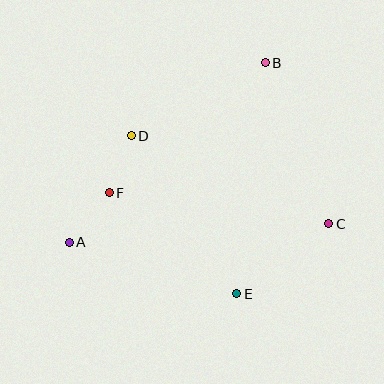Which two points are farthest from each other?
Points A and B are farthest from each other.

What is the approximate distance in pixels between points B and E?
The distance between B and E is approximately 233 pixels.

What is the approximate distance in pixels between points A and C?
The distance between A and C is approximately 260 pixels.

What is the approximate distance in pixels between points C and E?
The distance between C and E is approximately 115 pixels.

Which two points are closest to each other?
Points D and F are closest to each other.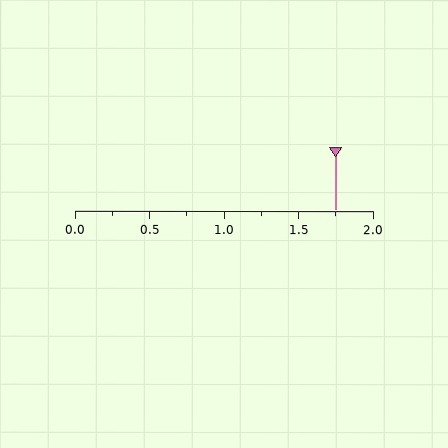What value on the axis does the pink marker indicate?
The marker indicates approximately 1.75.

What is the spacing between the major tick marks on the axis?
The major ticks are spaced 0.5 apart.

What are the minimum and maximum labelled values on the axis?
The axis runs from 0.0 to 2.0.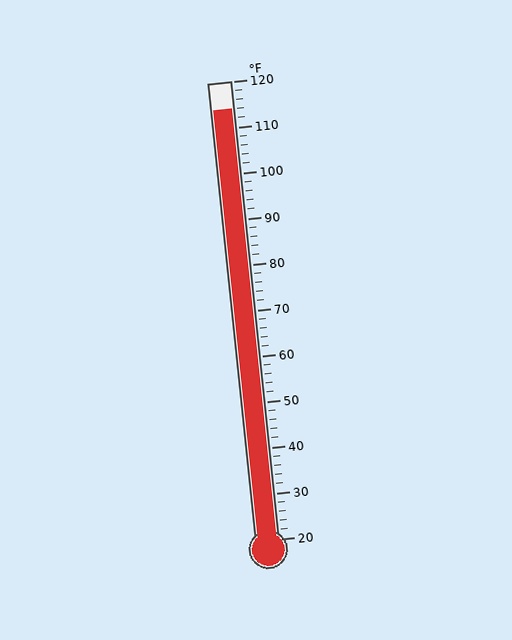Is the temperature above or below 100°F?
The temperature is above 100°F.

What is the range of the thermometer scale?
The thermometer scale ranges from 20°F to 120°F.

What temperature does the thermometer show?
The thermometer shows approximately 114°F.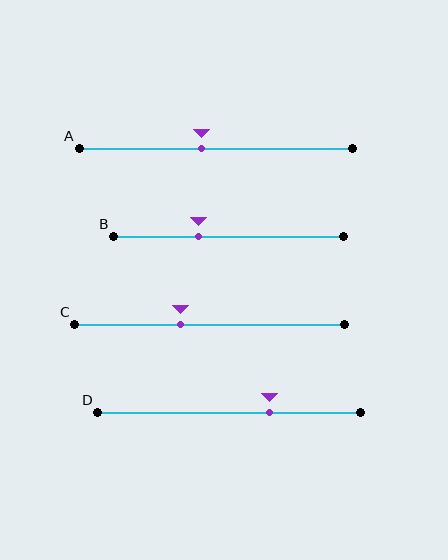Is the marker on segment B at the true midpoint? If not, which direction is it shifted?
No, the marker on segment B is shifted to the left by about 13% of the segment length.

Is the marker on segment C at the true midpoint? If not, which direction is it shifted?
No, the marker on segment C is shifted to the left by about 11% of the segment length.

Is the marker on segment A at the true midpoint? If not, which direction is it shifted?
No, the marker on segment A is shifted to the left by about 5% of the segment length.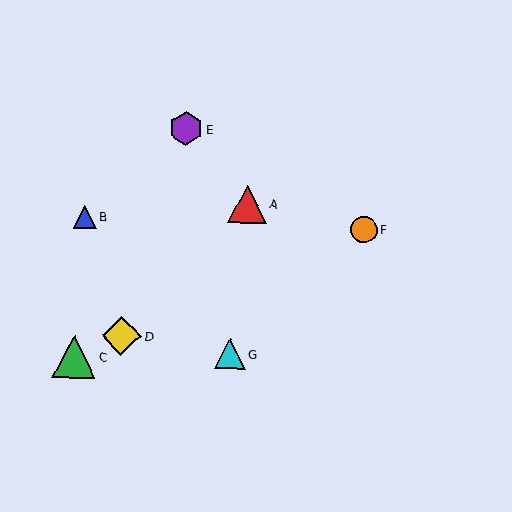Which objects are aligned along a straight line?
Objects C, D, F are aligned along a straight line.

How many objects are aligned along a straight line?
3 objects (C, D, F) are aligned along a straight line.